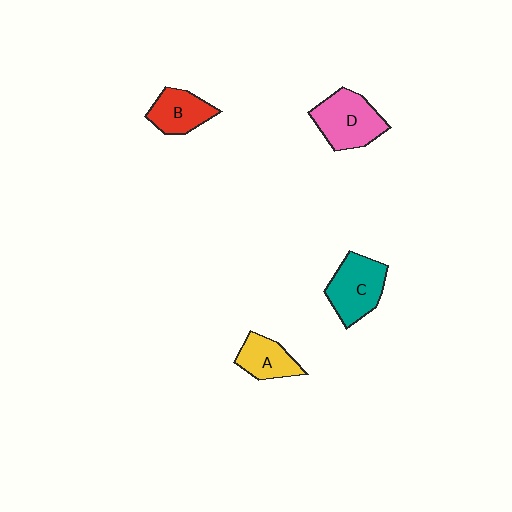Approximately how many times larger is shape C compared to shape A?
Approximately 1.5 times.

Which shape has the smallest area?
Shape A (yellow).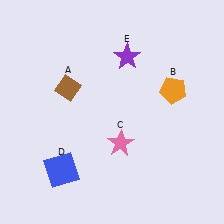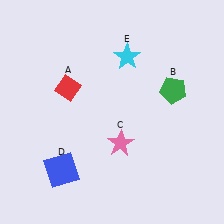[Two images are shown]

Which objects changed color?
A changed from brown to red. B changed from orange to green. E changed from purple to cyan.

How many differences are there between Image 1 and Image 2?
There are 3 differences between the two images.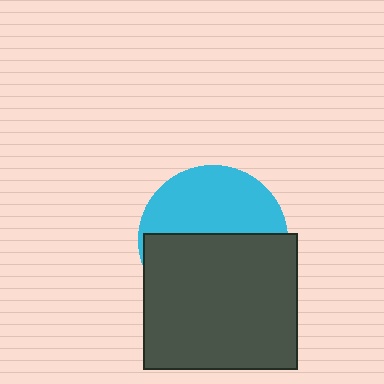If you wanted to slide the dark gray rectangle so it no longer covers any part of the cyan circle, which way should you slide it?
Slide it down — that is the most direct way to separate the two shapes.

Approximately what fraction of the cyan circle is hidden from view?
Roughly 55% of the cyan circle is hidden behind the dark gray rectangle.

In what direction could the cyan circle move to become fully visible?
The cyan circle could move up. That would shift it out from behind the dark gray rectangle entirely.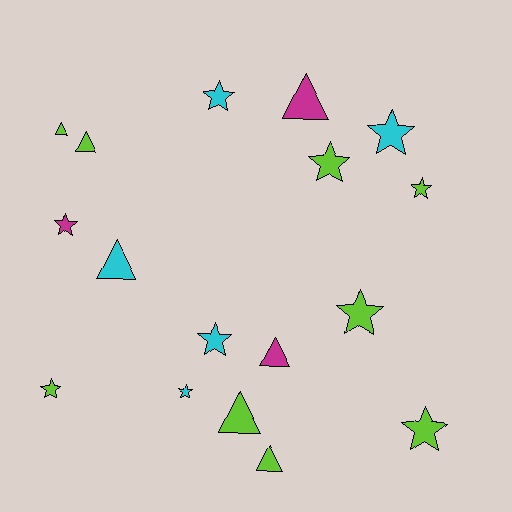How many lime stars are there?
There are 5 lime stars.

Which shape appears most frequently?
Star, with 10 objects.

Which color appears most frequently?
Lime, with 9 objects.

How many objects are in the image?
There are 17 objects.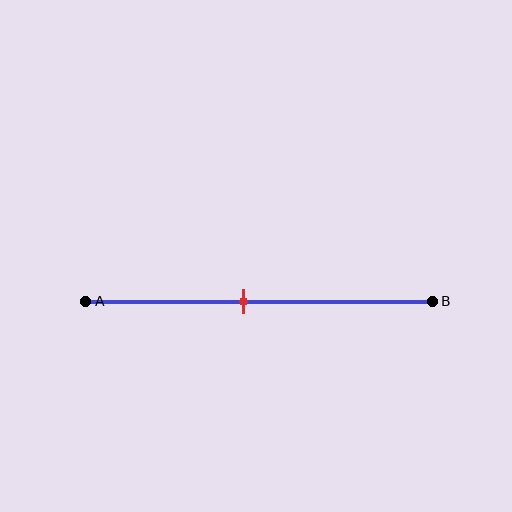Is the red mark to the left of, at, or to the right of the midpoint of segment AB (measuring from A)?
The red mark is to the left of the midpoint of segment AB.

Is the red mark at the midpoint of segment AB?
No, the mark is at about 45% from A, not at the 50% midpoint.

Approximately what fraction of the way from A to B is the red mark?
The red mark is approximately 45% of the way from A to B.